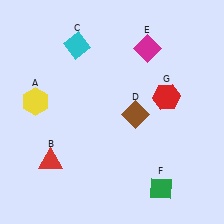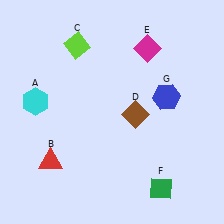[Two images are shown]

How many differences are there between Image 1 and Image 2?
There are 3 differences between the two images.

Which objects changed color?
A changed from yellow to cyan. C changed from cyan to lime. G changed from red to blue.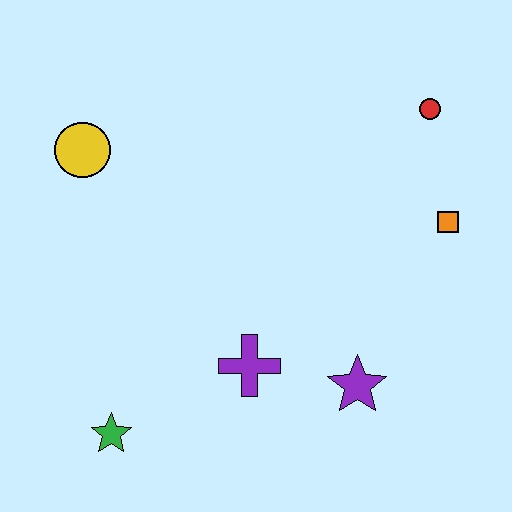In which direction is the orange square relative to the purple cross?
The orange square is to the right of the purple cross.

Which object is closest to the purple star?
The purple cross is closest to the purple star.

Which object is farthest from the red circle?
The green star is farthest from the red circle.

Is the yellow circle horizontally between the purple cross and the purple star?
No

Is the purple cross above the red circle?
No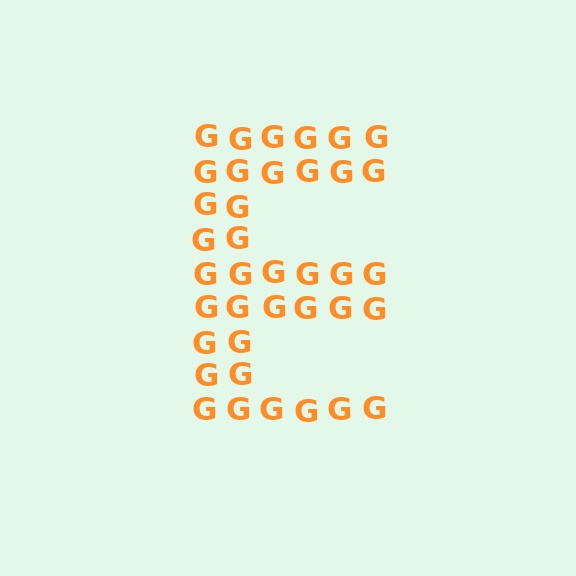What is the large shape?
The large shape is the letter E.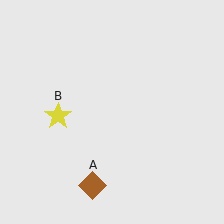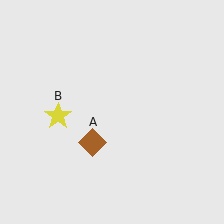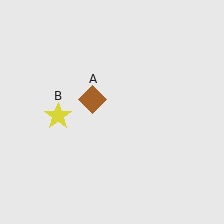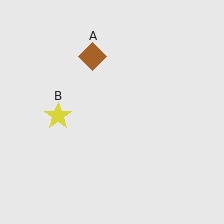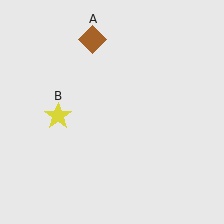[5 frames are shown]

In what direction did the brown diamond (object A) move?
The brown diamond (object A) moved up.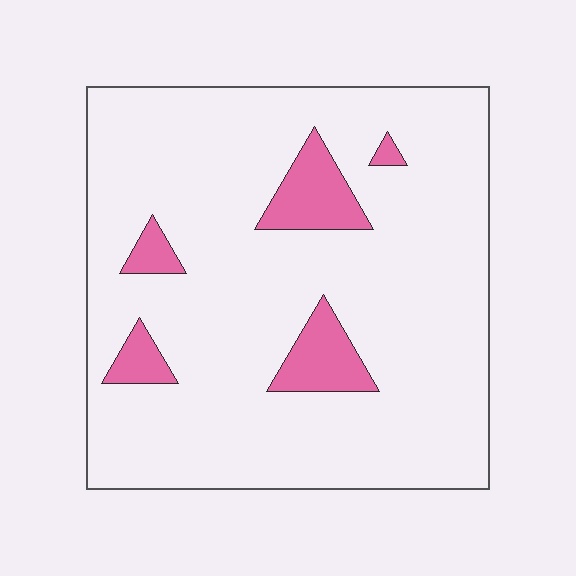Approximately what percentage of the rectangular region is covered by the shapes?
Approximately 10%.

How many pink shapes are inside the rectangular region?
5.